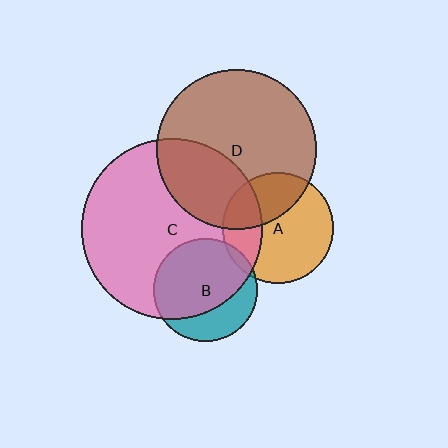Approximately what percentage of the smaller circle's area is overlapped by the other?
Approximately 35%.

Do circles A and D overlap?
Yes.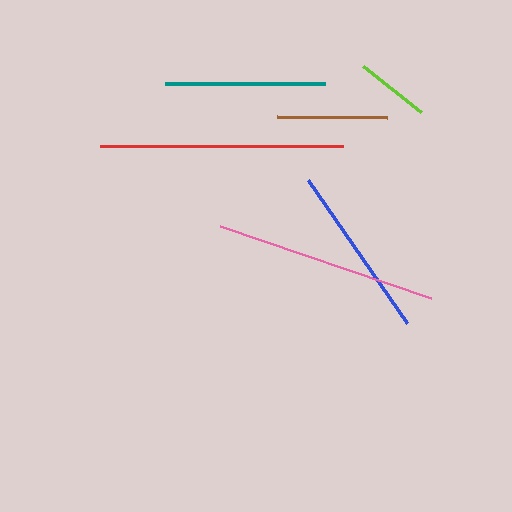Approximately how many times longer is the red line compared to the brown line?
The red line is approximately 2.2 times the length of the brown line.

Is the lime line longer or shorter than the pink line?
The pink line is longer than the lime line.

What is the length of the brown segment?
The brown segment is approximately 110 pixels long.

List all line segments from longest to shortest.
From longest to shortest: red, pink, blue, teal, brown, lime.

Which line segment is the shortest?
The lime line is the shortest at approximately 74 pixels.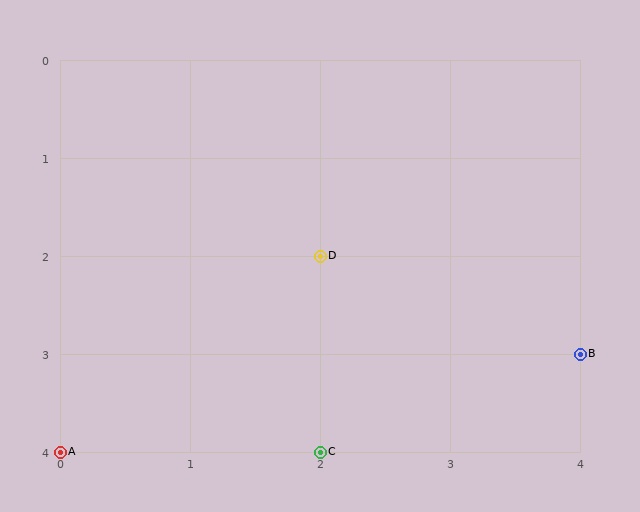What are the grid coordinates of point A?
Point A is at grid coordinates (0, 4).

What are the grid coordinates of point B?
Point B is at grid coordinates (4, 3).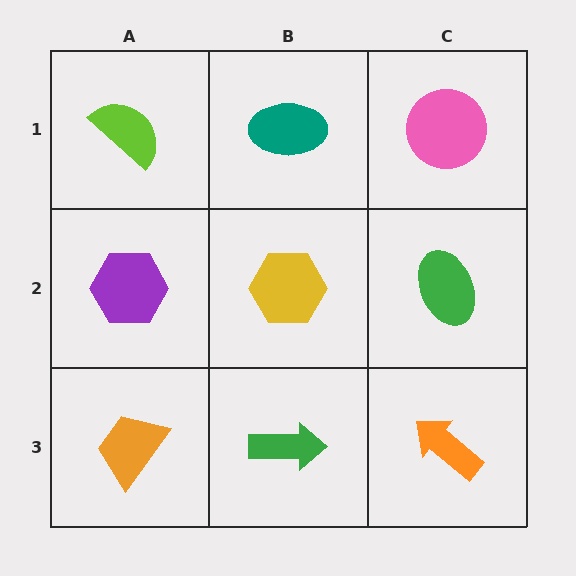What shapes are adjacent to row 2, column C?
A pink circle (row 1, column C), an orange arrow (row 3, column C), a yellow hexagon (row 2, column B).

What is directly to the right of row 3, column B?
An orange arrow.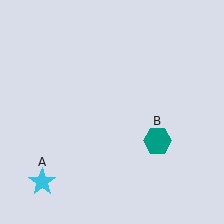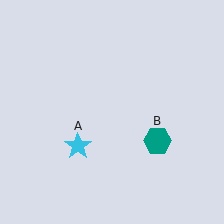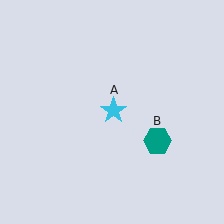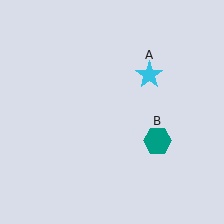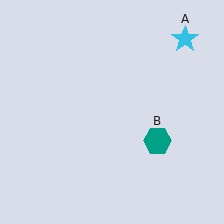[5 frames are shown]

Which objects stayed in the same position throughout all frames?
Teal hexagon (object B) remained stationary.